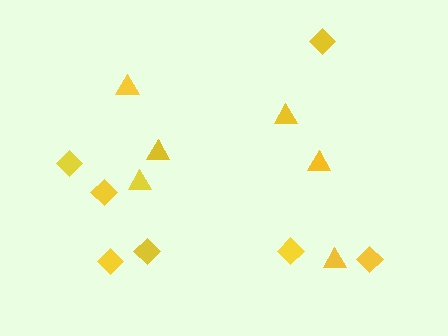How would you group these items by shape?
There are 2 groups: one group of triangles (6) and one group of diamonds (7).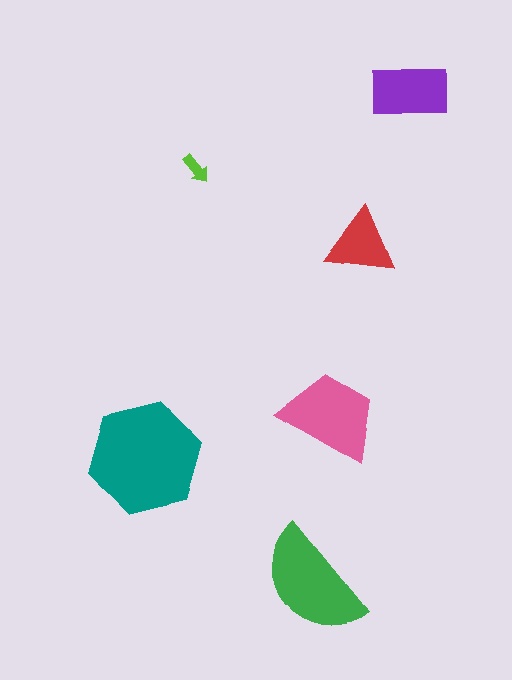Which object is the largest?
The teal hexagon.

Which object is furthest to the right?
The purple rectangle is rightmost.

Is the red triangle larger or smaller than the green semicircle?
Smaller.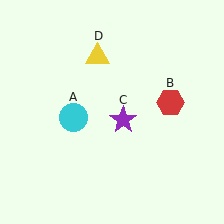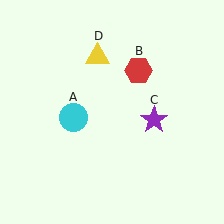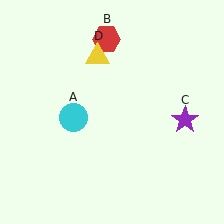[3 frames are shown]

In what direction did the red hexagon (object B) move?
The red hexagon (object B) moved up and to the left.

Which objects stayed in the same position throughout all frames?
Cyan circle (object A) and yellow triangle (object D) remained stationary.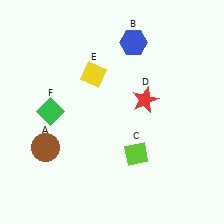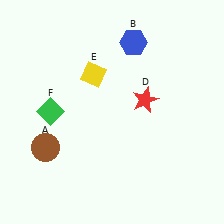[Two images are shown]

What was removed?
The lime diamond (C) was removed in Image 2.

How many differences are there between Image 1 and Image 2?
There is 1 difference between the two images.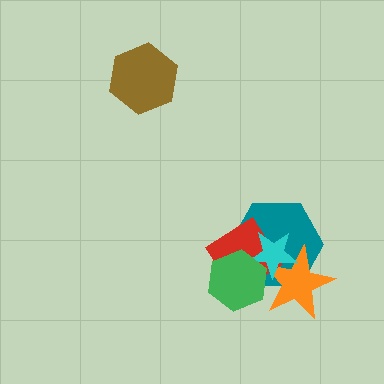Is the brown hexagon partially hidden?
No, no other shape covers it.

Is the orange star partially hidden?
Yes, it is partially covered by another shape.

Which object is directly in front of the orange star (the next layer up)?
The red diamond is directly in front of the orange star.